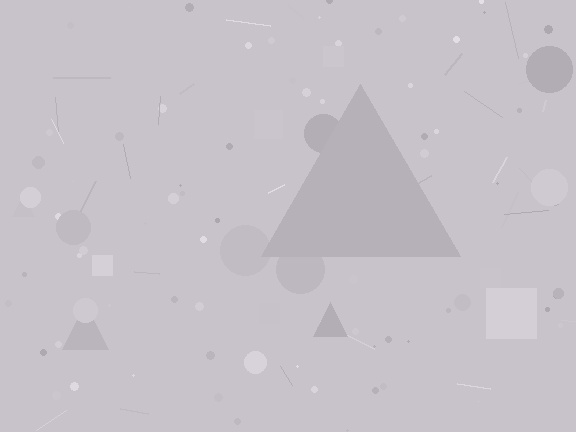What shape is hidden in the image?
A triangle is hidden in the image.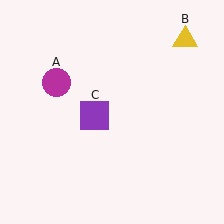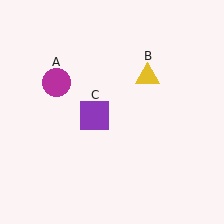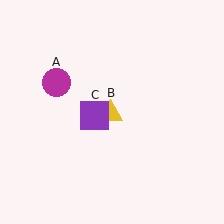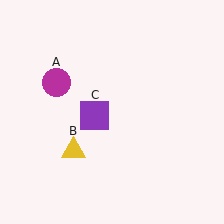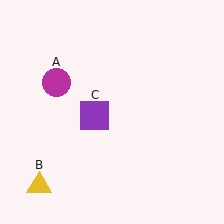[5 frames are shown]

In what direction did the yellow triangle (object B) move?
The yellow triangle (object B) moved down and to the left.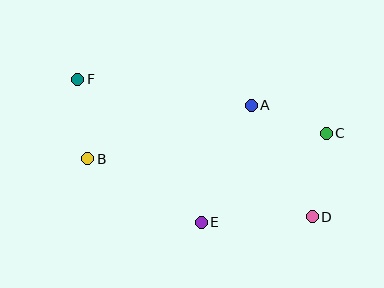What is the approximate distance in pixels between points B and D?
The distance between B and D is approximately 232 pixels.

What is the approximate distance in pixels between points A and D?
The distance between A and D is approximately 127 pixels.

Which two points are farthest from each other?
Points D and F are farthest from each other.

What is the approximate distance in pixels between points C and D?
The distance between C and D is approximately 85 pixels.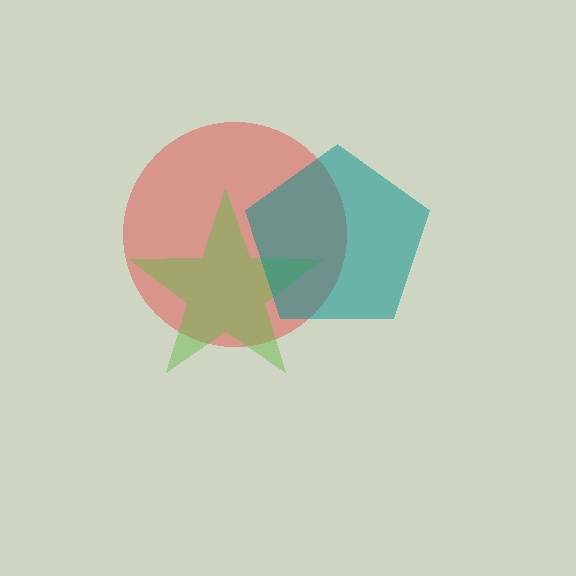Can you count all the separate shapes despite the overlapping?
Yes, there are 3 separate shapes.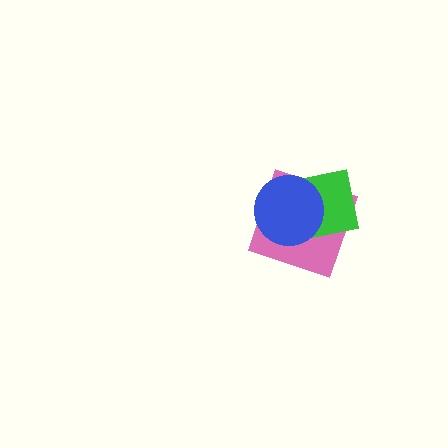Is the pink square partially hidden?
Yes, it is partially covered by another shape.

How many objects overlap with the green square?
2 objects overlap with the green square.